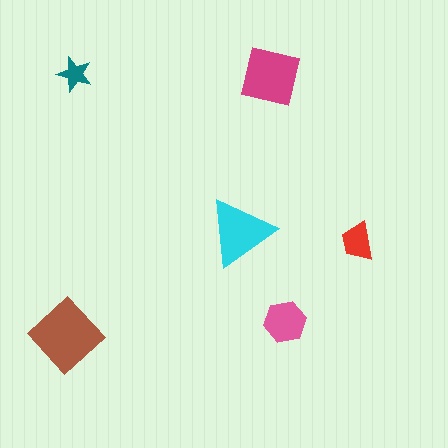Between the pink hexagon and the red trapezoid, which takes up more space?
The pink hexagon.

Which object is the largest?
The brown diamond.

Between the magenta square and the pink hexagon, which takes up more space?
The magenta square.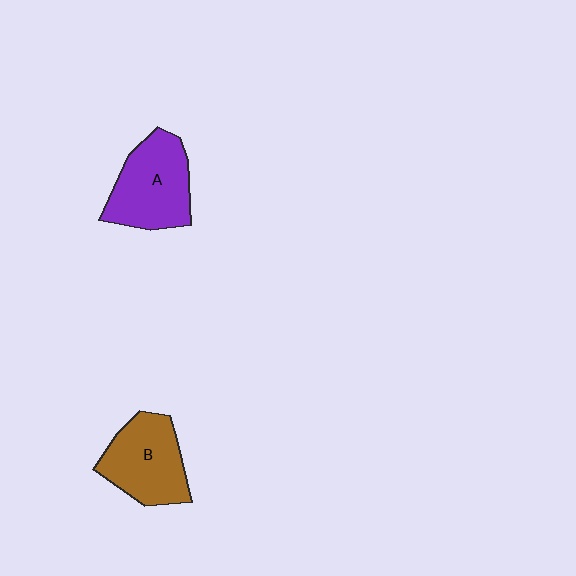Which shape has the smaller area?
Shape B (brown).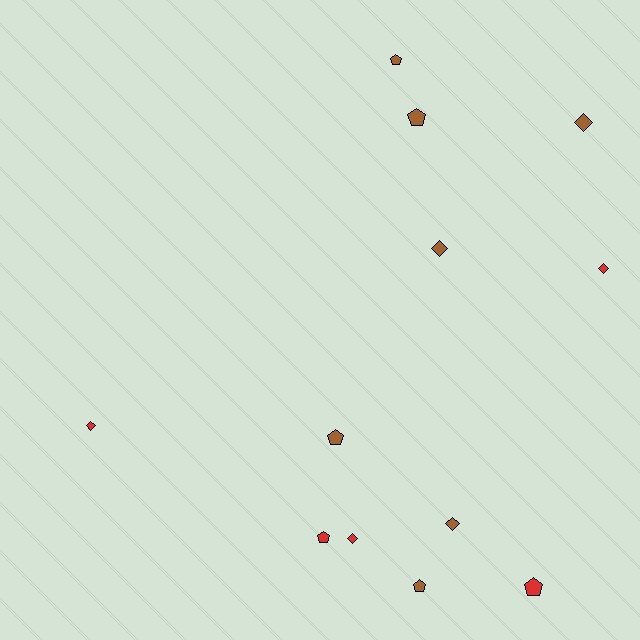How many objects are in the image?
There are 12 objects.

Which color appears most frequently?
Brown, with 7 objects.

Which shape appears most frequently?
Pentagon, with 6 objects.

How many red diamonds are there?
There are 3 red diamonds.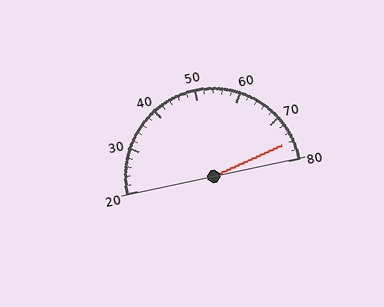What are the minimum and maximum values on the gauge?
The gauge ranges from 20 to 80.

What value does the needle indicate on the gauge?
The needle indicates approximately 76.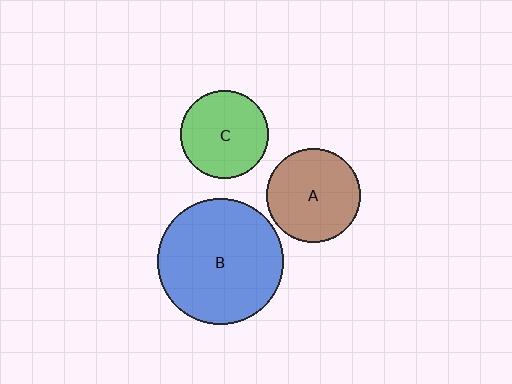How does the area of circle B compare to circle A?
Approximately 1.8 times.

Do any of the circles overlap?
No, none of the circles overlap.